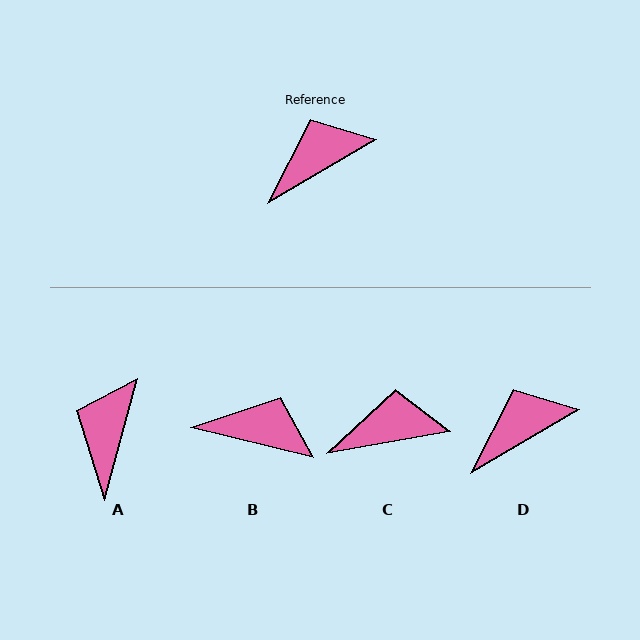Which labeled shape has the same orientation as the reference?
D.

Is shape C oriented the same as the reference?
No, it is off by about 20 degrees.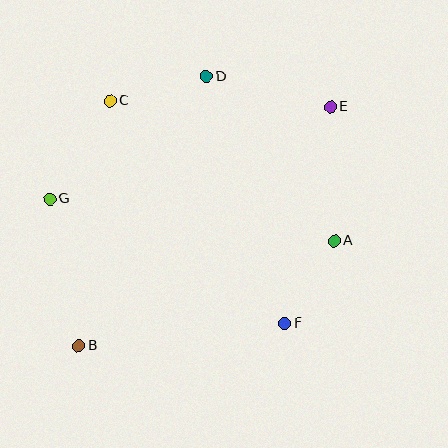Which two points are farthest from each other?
Points B and E are farthest from each other.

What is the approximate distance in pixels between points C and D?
The distance between C and D is approximately 100 pixels.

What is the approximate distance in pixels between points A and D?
The distance between A and D is approximately 208 pixels.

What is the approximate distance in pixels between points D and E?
The distance between D and E is approximately 128 pixels.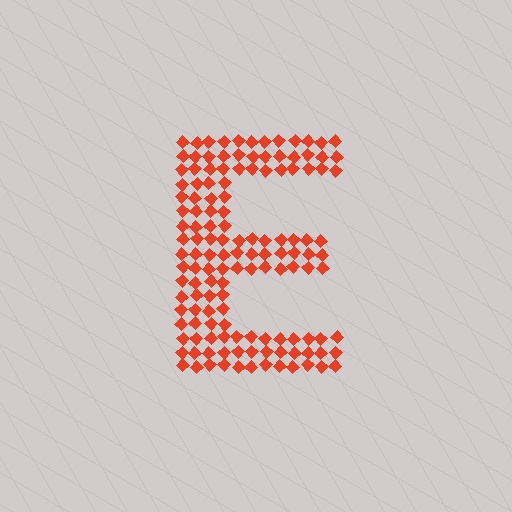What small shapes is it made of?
It is made of small diamonds.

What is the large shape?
The large shape is the letter E.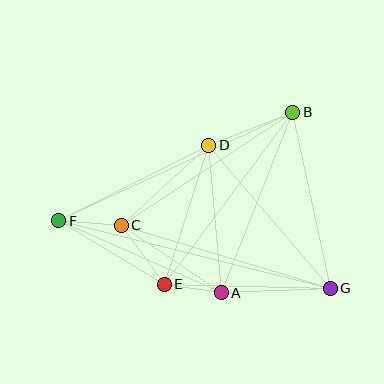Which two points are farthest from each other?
Points F and G are farthest from each other.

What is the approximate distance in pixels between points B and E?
The distance between B and E is approximately 215 pixels.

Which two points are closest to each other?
Points A and E are closest to each other.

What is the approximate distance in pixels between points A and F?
The distance between A and F is approximately 178 pixels.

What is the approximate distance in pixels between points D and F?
The distance between D and F is approximately 168 pixels.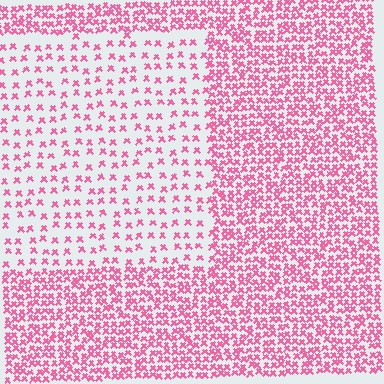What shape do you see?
I see a rectangle.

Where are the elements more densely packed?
The elements are more densely packed outside the rectangle boundary.